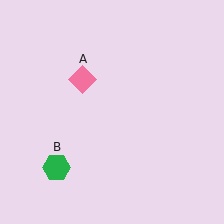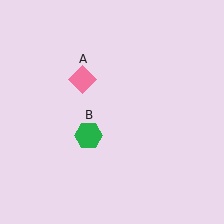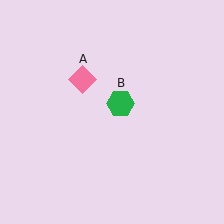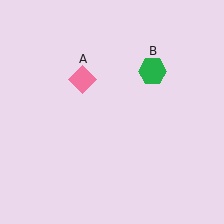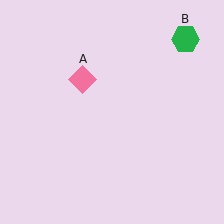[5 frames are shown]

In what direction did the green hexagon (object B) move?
The green hexagon (object B) moved up and to the right.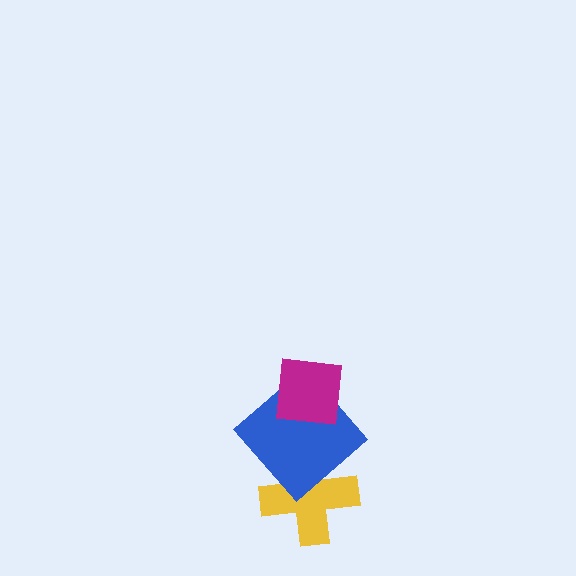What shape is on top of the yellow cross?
The blue diamond is on top of the yellow cross.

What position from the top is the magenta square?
The magenta square is 1st from the top.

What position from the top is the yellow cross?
The yellow cross is 3rd from the top.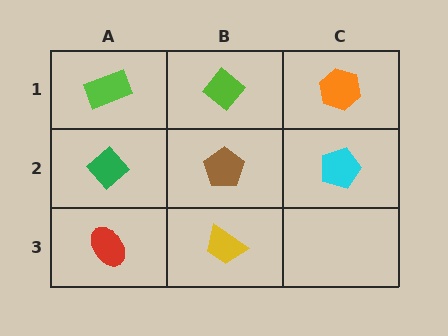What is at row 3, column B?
A yellow trapezoid.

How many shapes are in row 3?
2 shapes.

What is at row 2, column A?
A green diamond.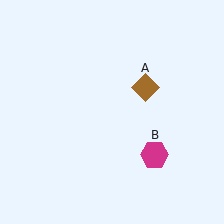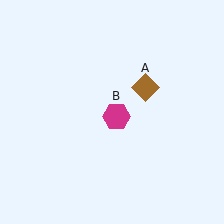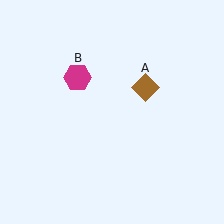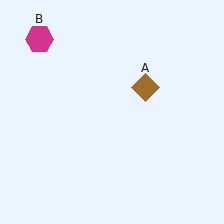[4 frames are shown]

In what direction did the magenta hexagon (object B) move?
The magenta hexagon (object B) moved up and to the left.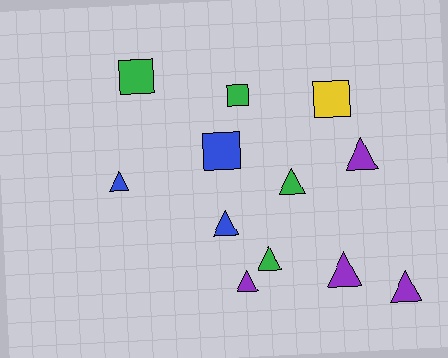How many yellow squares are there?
There is 1 yellow square.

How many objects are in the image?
There are 12 objects.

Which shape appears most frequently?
Triangle, with 8 objects.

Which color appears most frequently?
Purple, with 4 objects.